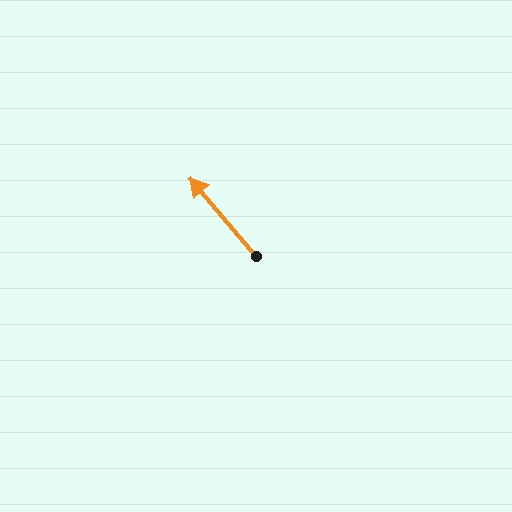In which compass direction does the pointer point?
Northwest.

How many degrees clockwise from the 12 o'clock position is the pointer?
Approximately 320 degrees.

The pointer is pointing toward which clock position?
Roughly 11 o'clock.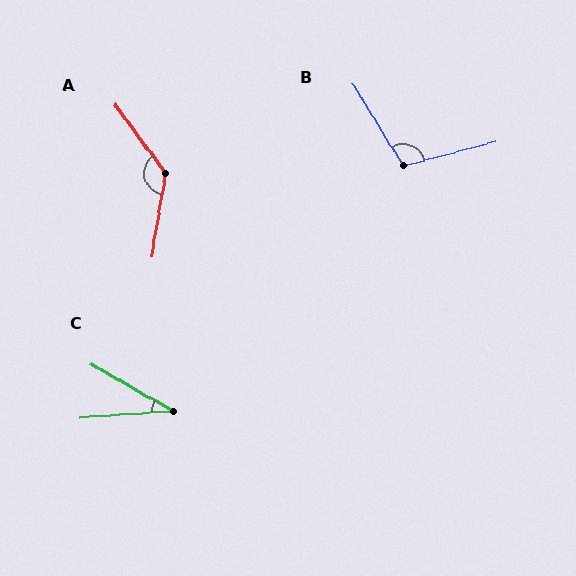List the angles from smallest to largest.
C (34°), B (107°), A (134°).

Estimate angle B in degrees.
Approximately 107 degrees.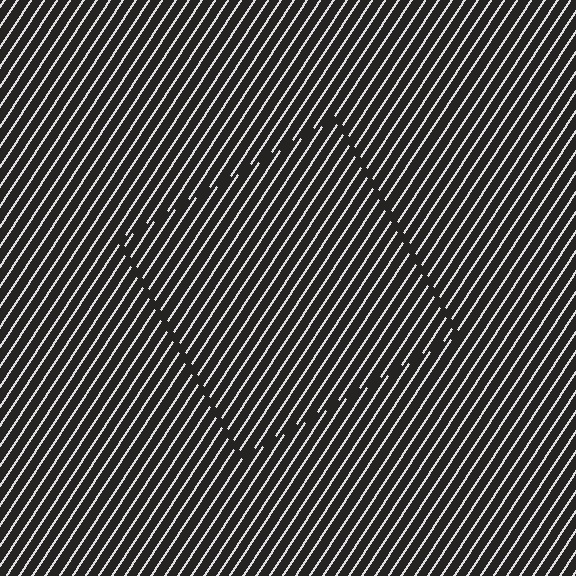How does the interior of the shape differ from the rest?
The interior of the shape contains the same grating, shifted by half a period — the contour is defined by the phase discontinuity where line-ends from the inner and outer gratings abut.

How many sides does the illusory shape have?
4 sides — the line-ends trace a square.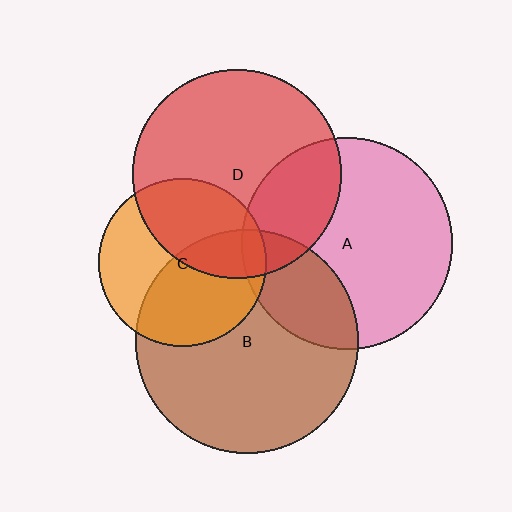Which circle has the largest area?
Circle B (brown).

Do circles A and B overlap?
Yes.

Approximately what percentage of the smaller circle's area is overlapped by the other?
Approximately 25%.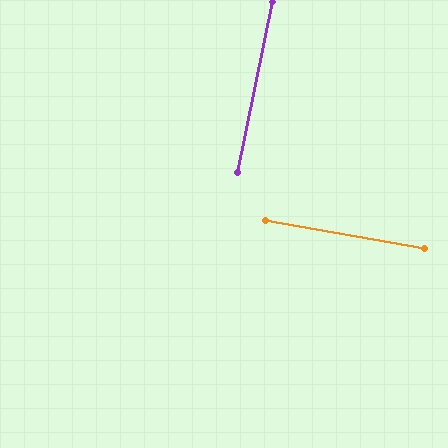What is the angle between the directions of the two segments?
Approximately 89 degrees.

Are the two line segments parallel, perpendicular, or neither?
Perpendicular — they meet at approximately 89°.